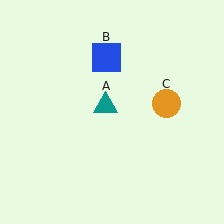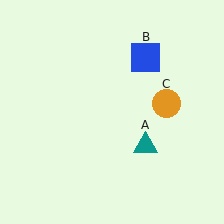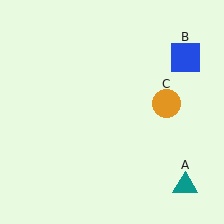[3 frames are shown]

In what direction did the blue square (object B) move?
The blue square (object B) moved right.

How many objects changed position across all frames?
2 objects changed position: teal triangle (object A), blue square (object B).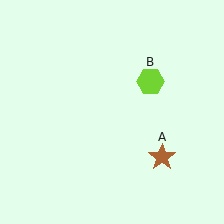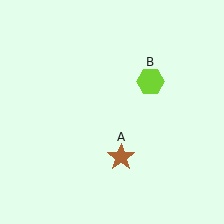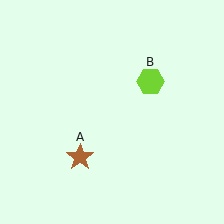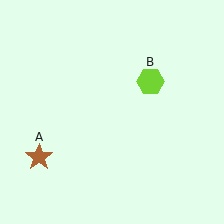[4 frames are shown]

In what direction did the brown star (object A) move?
The brown star (object A) moved left.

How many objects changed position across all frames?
1 object changed position: brown star (object A).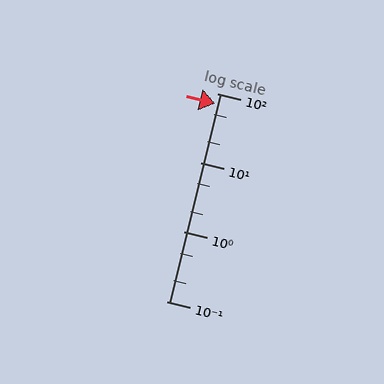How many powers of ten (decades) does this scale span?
The scale spans 3 decades, from 0.1 to 100.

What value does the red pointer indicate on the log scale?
The pointer indicates approximately 72.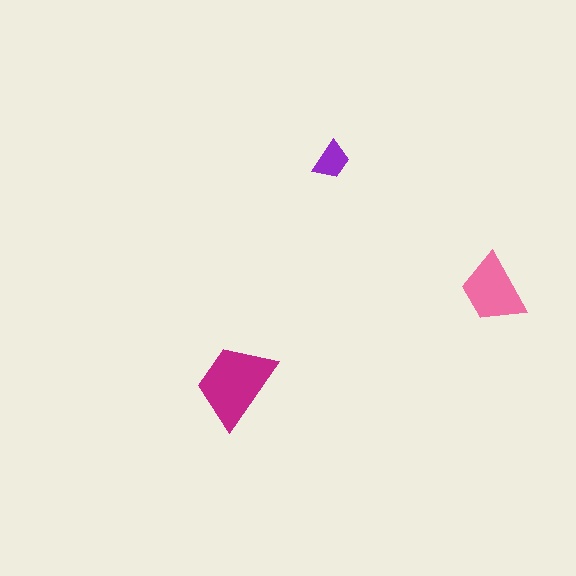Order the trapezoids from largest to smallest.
the magenta one, the pink one, the purple one.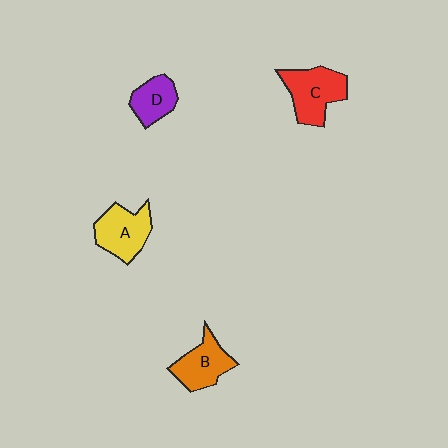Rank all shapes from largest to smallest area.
From largest to smallest: C (red), A (yellow), B (orange), D (purple).